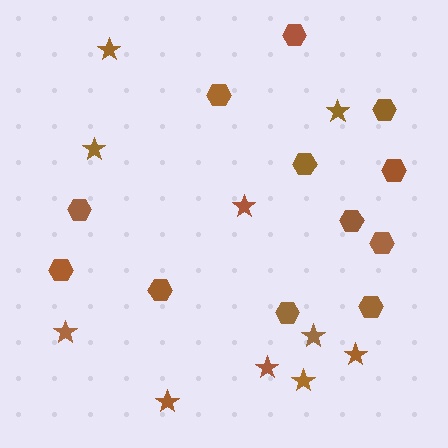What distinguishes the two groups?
There are 2 groups: one group of hexagons (12) and one group of stars (10).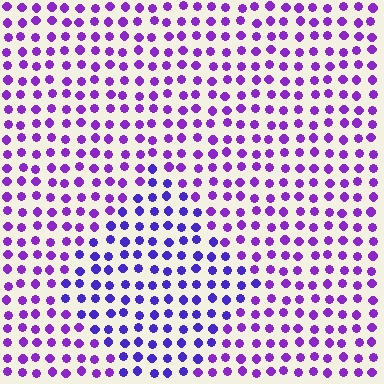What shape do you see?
I see a diamond.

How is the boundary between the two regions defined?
The boundary is defined purely by a slight shift in hue (about 26 degrees). Spacing, size, and orientation are identical on both sides.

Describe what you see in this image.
The image is filled with small purple elements in a uniform arrangement. A diamond-shaped region is visible where the elements are tinted to a slightly different hue, forming a subtle color boundary.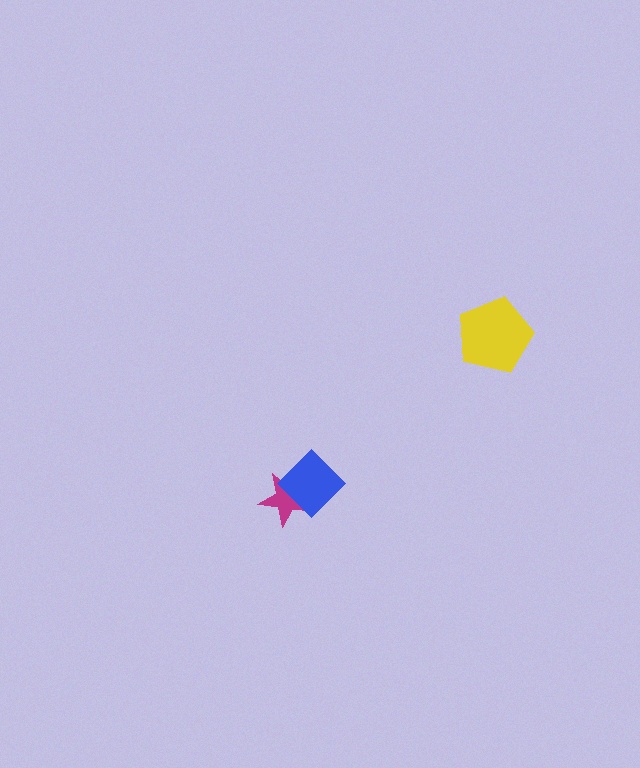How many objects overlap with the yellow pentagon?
0 objects overlap with the yellow pentagon.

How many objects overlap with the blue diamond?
1 object overlaps with the blue diamond.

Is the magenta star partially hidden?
Yes, it is partially covered by another shape.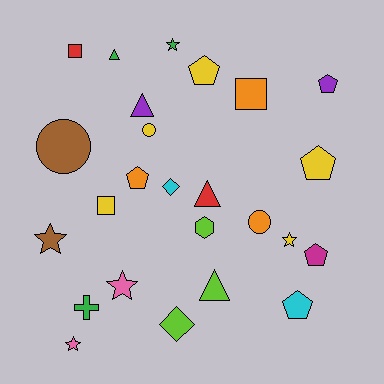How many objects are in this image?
There are 25 objects.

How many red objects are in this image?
There are 2 red objects.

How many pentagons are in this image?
There are 6 pentagons.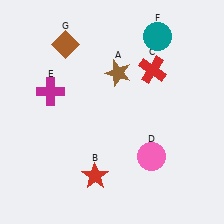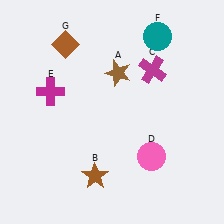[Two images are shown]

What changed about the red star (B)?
In Image 1, B is red. In Image 2, it changed to brown.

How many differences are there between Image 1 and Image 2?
There are 2 differences between the two images.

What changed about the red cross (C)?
In Image 1, C is red. In Image 2, it changed to magenta.